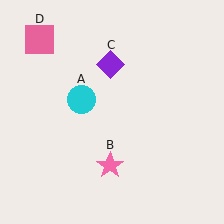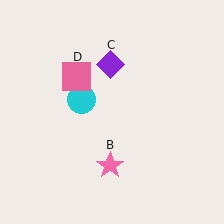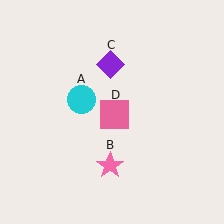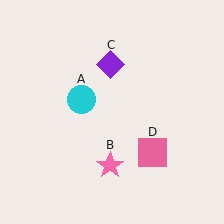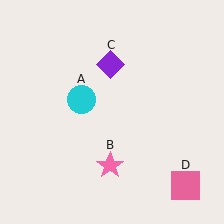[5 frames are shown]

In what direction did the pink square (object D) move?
The pink square (object D) moved down and to the right.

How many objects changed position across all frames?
1 object changed position: pink square (object D).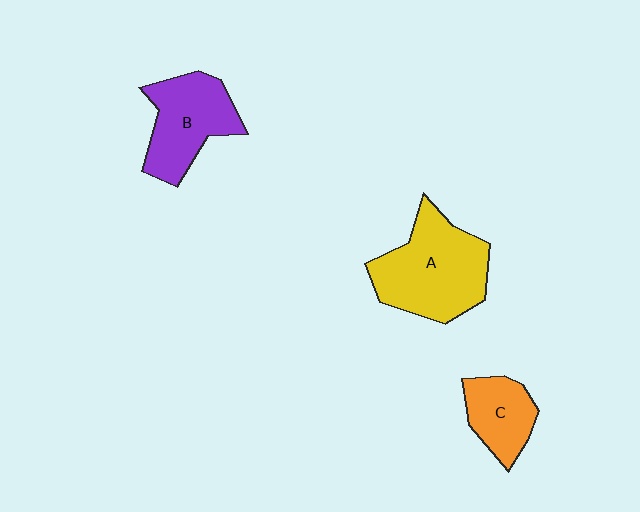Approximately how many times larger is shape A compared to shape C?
Approximately 2.0 times.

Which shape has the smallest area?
Shape C (orange).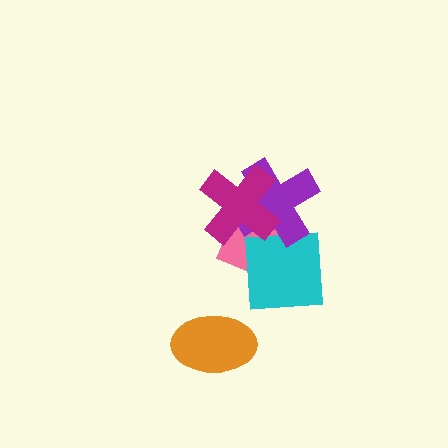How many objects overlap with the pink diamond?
3 objects overlap with the pink diamond.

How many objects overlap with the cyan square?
2 objects overlap with the cyan square.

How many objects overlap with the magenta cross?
2 objects overlap with the magenta cross.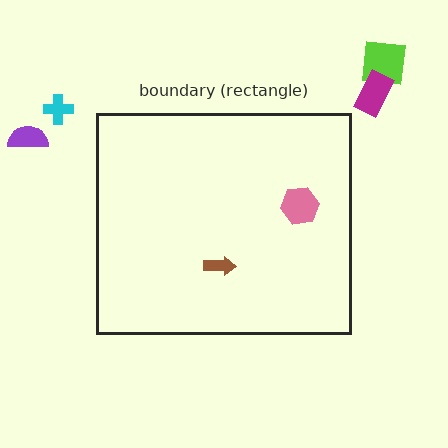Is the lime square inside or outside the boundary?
Outside.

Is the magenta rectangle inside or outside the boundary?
Outside.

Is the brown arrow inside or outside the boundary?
Inside.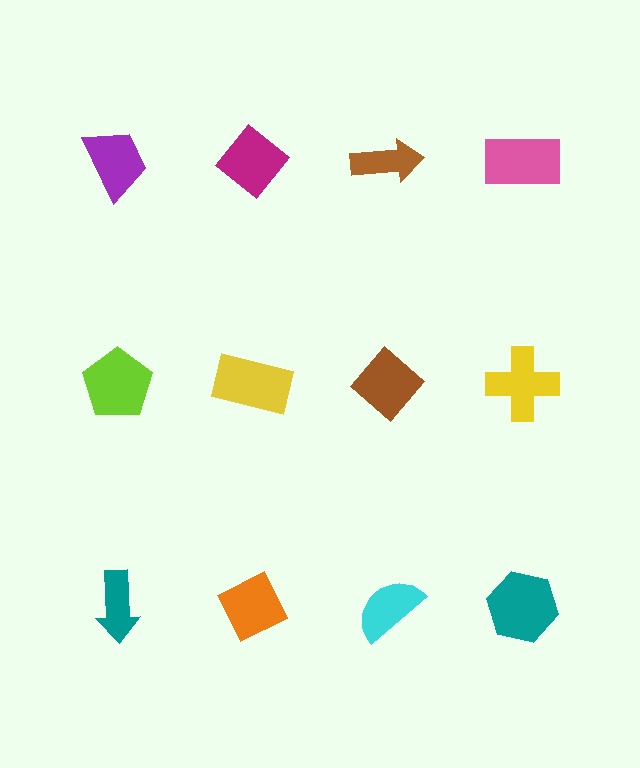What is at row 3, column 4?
A teal hexagon.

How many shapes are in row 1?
4 shapes.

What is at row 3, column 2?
An orange diamond.